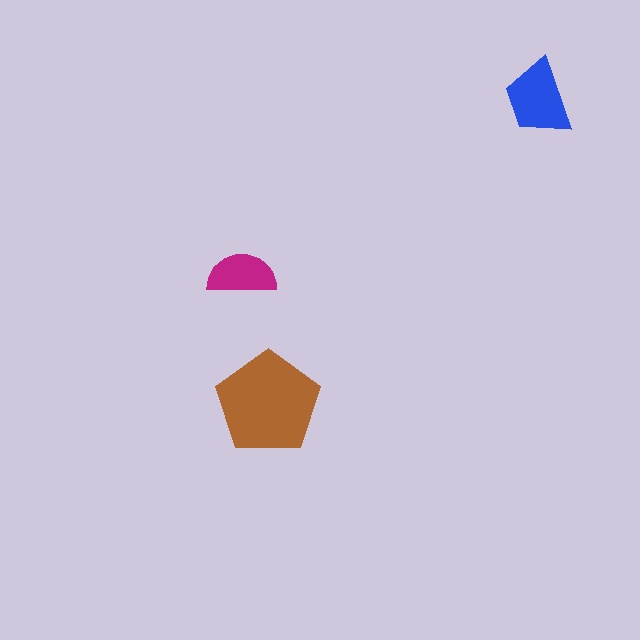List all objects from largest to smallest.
The brown pentagon, the blue trapezoid, the magenta semicircle.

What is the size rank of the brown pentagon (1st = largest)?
1st.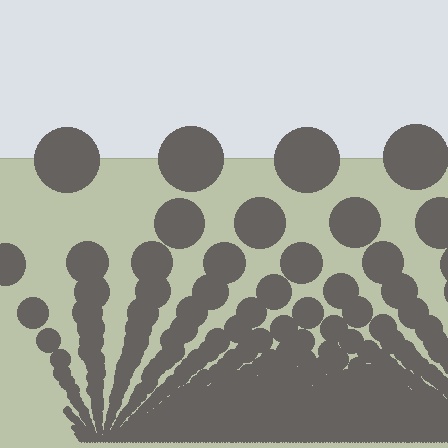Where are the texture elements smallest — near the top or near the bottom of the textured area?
Near the bottom.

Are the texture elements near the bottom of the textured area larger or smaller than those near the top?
Smaller. The gradient is inverted — elements near the bottom are smaller and denser.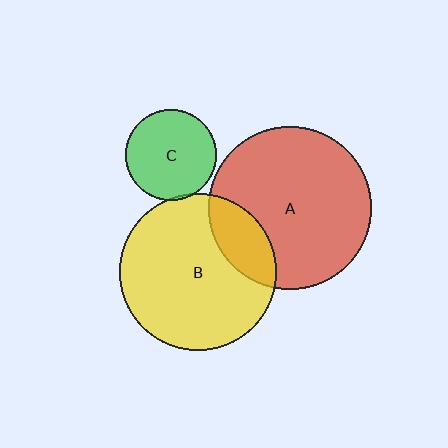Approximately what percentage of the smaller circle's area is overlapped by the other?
Approximately 20%.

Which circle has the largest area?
Circle A (red).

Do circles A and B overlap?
Yes.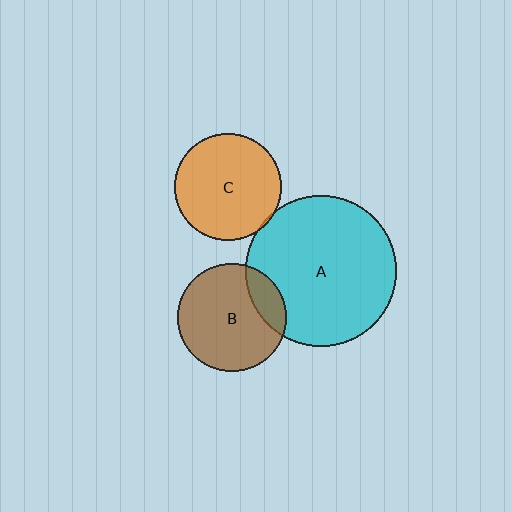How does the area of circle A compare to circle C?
Approximately 2.0 times.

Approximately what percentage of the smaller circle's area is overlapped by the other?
Approximately 15%.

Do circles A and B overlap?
Yes.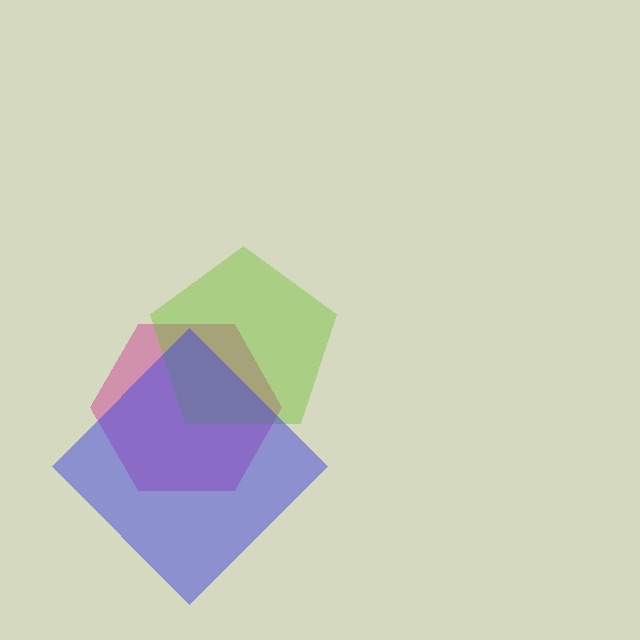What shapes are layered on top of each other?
The layered shapes are: a magenta hexagon, a lime pentagon, a blue diamond.